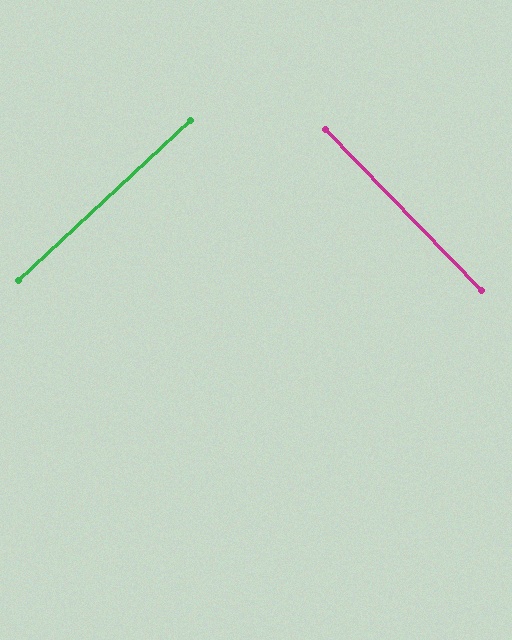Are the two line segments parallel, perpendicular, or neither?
Perpendicular — they meet at approximately 89°.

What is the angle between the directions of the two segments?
Approximately 89 degrees.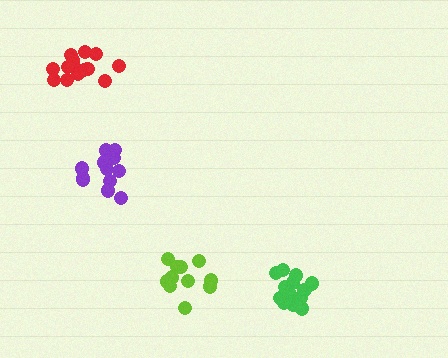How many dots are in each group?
Group 1: 14 dots, Group 2: 14 dots, Group 3: 12 dots, Group 4: 12 dots (52 total).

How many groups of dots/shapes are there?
There are 4 groups.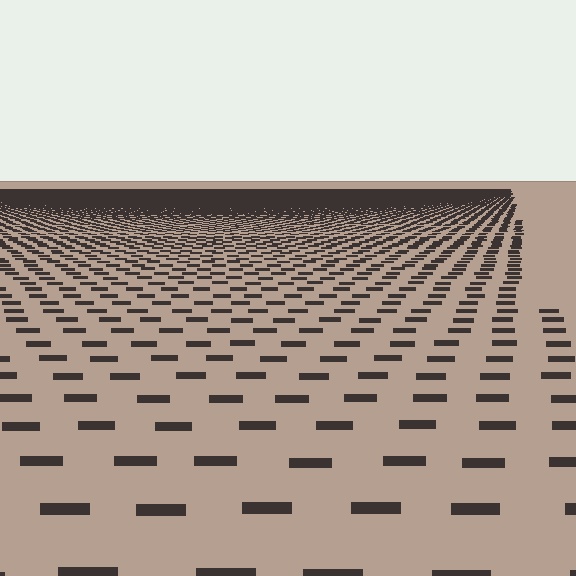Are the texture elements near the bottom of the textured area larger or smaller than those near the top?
Larger. Near the bottom, elements are closer to the viewer and appear at a bigger on-screen size.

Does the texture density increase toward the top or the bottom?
Density increases toward the top.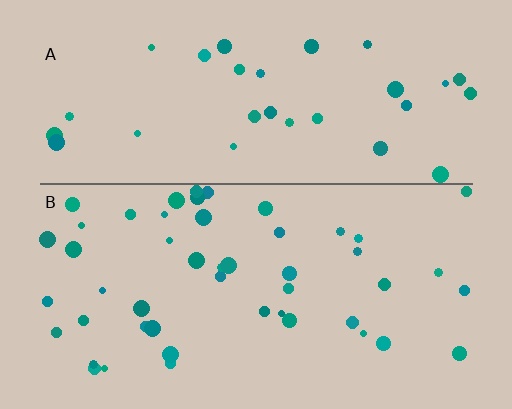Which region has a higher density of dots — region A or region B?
B (the bottom).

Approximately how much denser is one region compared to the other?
Approximately 1.5× — region B over region A.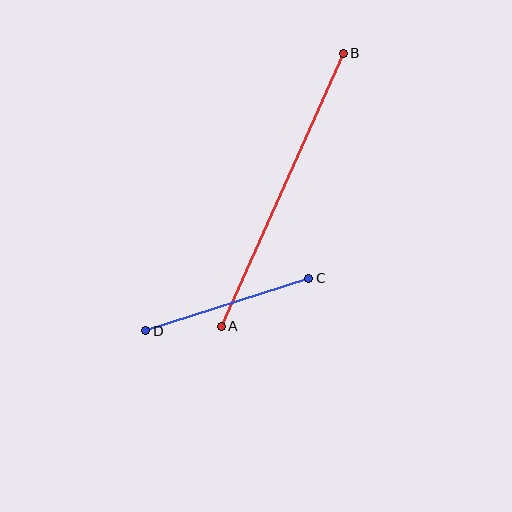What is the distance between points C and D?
The distance is approximately 171 pixels.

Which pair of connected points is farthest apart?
Points A and B are farthest apart.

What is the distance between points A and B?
The distance is approximately 299 pixels.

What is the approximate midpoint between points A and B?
The midpoint is at approximately (282, 190) pixels.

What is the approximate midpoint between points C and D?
The midpoint is at approximately (227, 304) pixels.